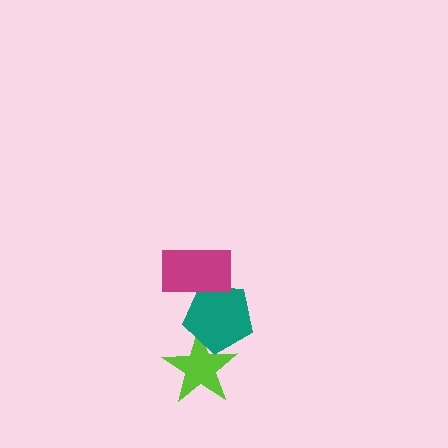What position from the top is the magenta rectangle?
The magenta rectangle is 1st from the top.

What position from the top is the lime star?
The lime star is 3rd from the top.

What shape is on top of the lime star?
The teal pentagon is on top of the lime star.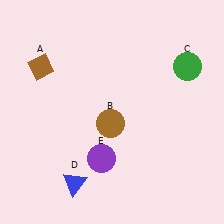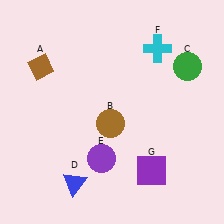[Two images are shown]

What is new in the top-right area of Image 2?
A cyan cross (F) was added in the top-right area of Image 2.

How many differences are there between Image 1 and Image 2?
There are 2 differences between the two images.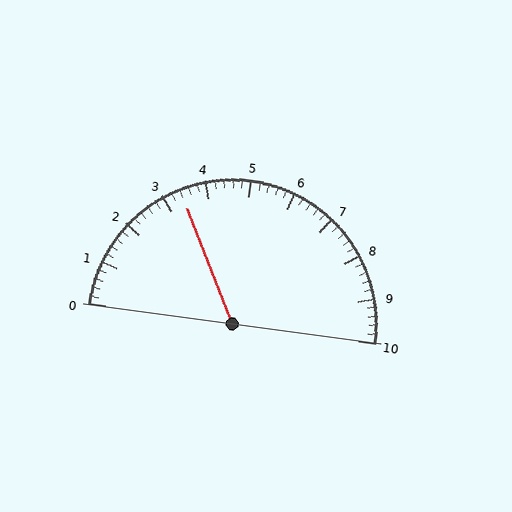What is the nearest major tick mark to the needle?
The nearest major tick mark is 3.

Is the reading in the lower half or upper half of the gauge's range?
The reading is in the lower half of the range (0 to 10).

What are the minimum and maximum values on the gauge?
The gauge ranges from 0 to 10.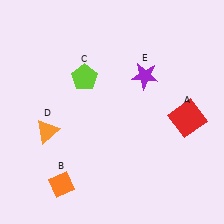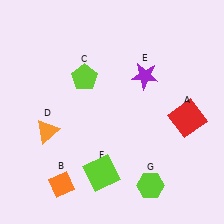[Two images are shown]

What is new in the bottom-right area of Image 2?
A lime hexagon (G) was added in the bottom-right area of Image 2.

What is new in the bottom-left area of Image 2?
A lime square (F) was added in the bottom-left area of Image 2.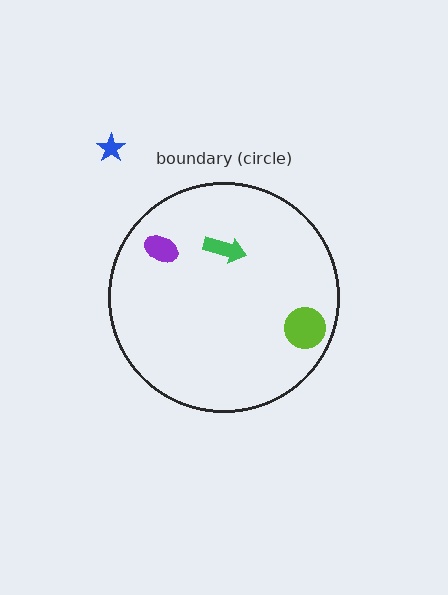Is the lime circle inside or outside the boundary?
Inside.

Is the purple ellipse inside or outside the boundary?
Inside.